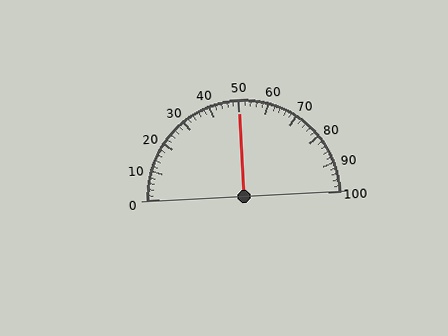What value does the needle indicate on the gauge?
The needle indicates approximately 50.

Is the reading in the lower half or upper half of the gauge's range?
The reading is in the upper half of the range (0 to 100).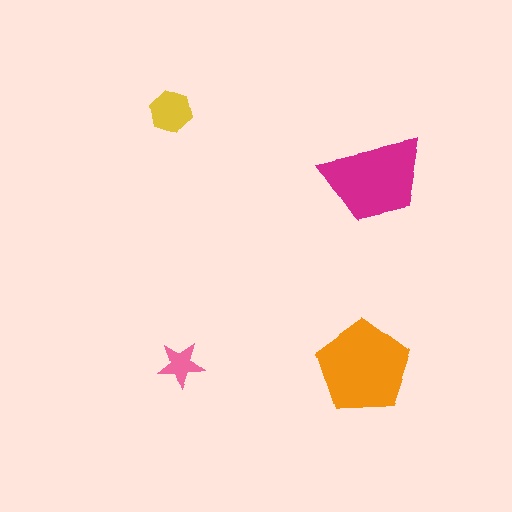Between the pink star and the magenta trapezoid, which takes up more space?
The magenta trapezoid.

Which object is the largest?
The orange pentagon.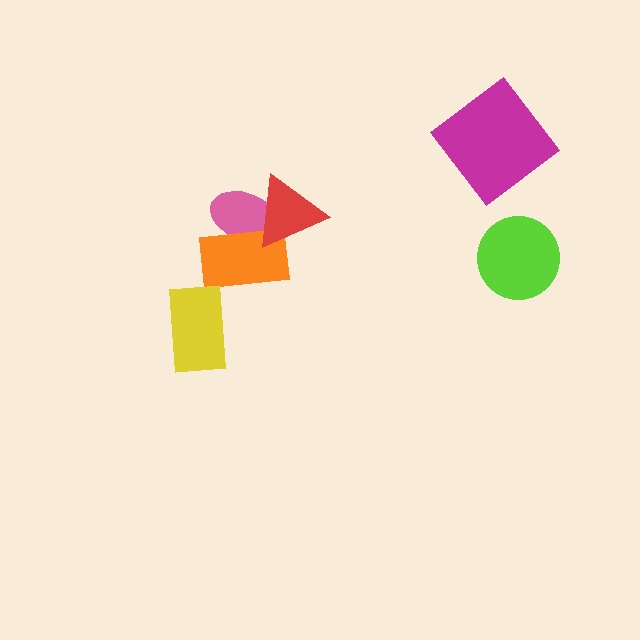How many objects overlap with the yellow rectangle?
0 objects overlap with the yellow rectangle.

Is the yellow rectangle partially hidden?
No, no other shape covers it.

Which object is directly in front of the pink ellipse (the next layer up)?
The orange rectangle is directly in front of the pink ellipse.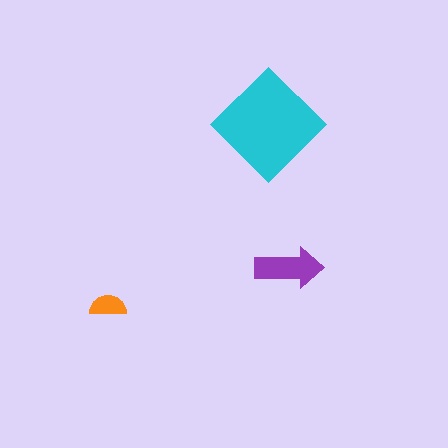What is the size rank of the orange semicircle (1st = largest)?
3rd.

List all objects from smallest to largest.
The orange semicircle, the purple arrow, the cyan diamond.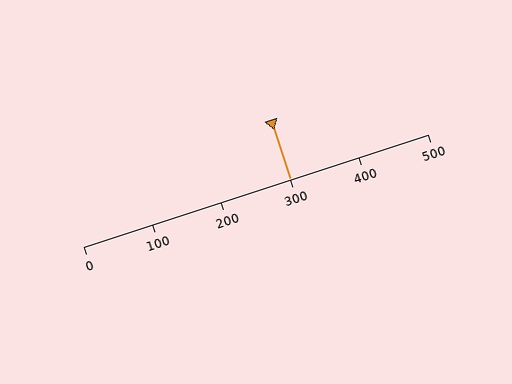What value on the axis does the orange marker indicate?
The marker indicates approximately 300.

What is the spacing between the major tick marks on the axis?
The major ticks are spaced 100 apart.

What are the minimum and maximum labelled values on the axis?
The axis runs from 0 to 500.